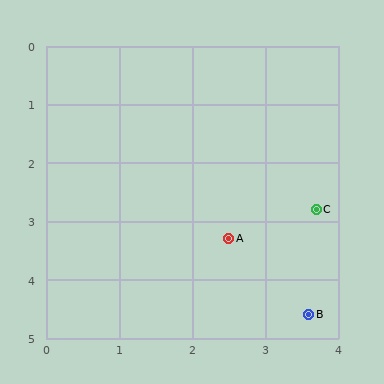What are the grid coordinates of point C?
Point C is at approximately (3.7, 2.8).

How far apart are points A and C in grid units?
Points A and C are about 1.3 grid units apart.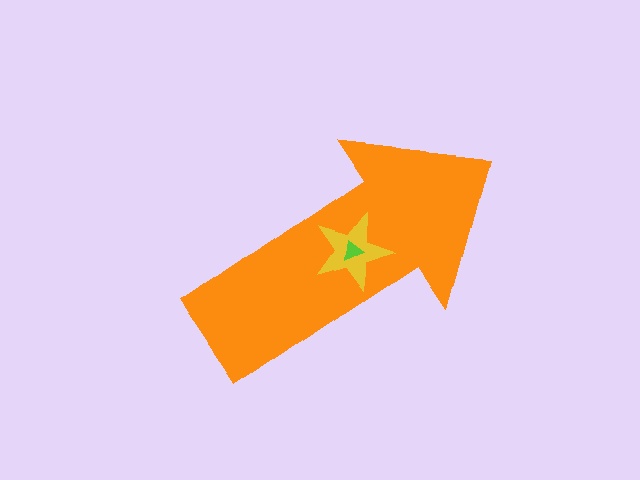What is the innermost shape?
The lime triangle.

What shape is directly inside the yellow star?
The lime triangle.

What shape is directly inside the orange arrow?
The yellow star.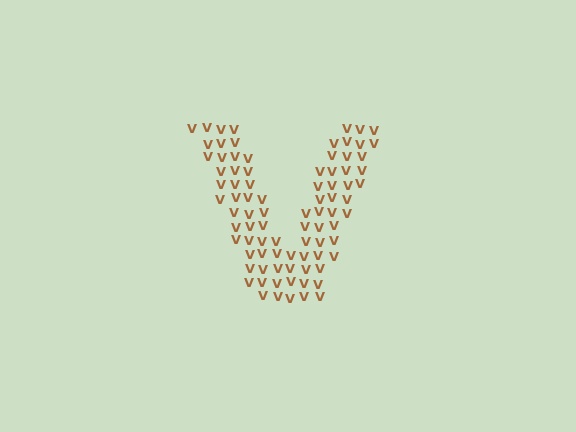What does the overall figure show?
The overall figure shows the letter V.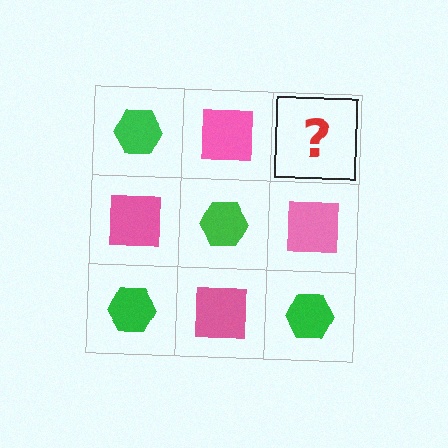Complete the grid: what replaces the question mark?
The question mark should be replaced with a green hexagon.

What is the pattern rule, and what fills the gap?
The rule is that it alternates green hexagon and pink square in a checkerboard pattern. The gap should be filled with a green hexagon.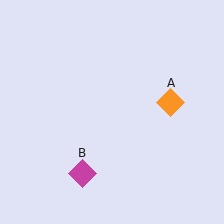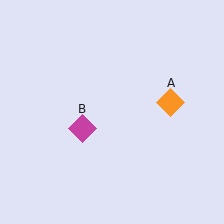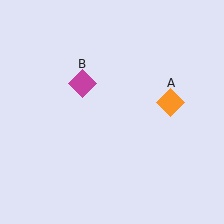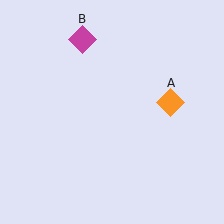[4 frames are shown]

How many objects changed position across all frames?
1 object changed position: magenta diamond (object B).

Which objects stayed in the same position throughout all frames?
Orange diamond (object A) remained stationary.